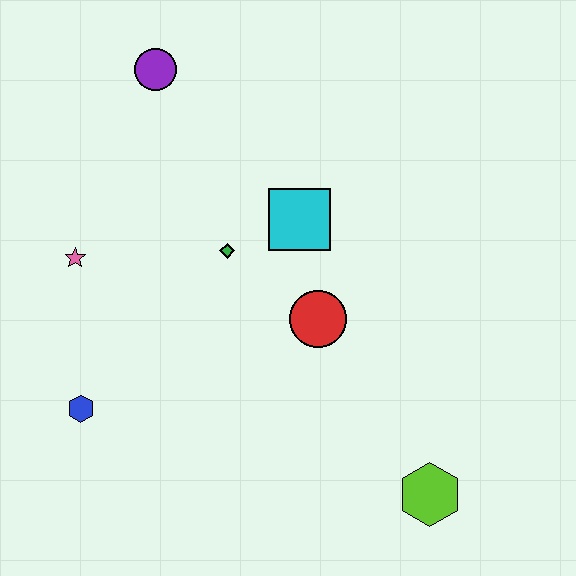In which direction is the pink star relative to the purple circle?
The pink star is below the purple circle.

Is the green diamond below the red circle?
No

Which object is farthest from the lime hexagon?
The purple circle is farthest from the lime hexagon.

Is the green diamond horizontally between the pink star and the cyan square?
Yes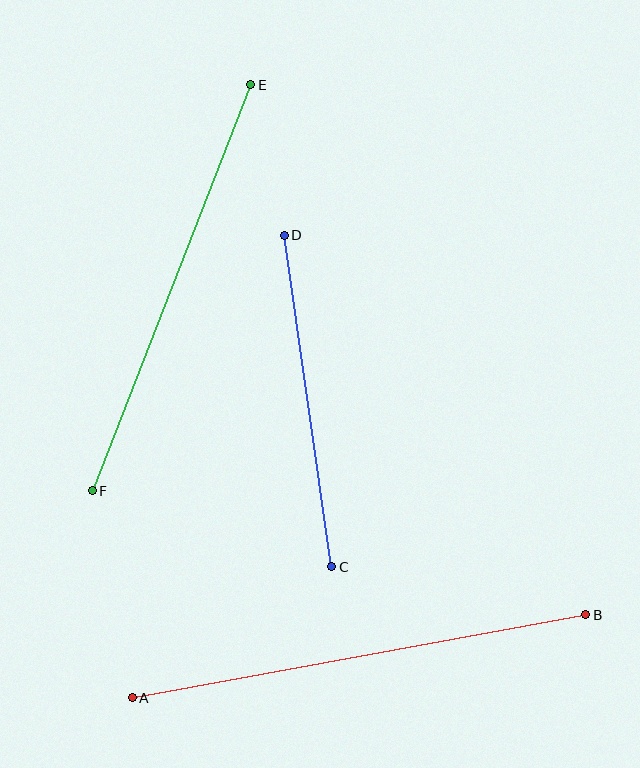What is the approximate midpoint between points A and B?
The midpoint is at approximately (359, 656) pixels.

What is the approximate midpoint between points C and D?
The midpoint is at approximately (308, 401) pixels.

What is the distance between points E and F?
The distance is approximately 436 pixels.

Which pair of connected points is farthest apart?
Points A and B are farthest apart.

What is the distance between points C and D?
The distance is approximately 335 pixels.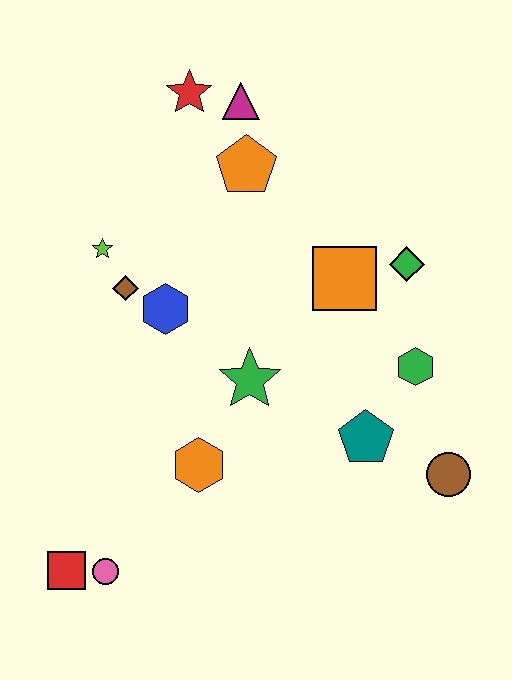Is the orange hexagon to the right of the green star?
No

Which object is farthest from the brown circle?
The red star is farthest from the brown circle.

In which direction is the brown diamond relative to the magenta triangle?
The brown diamond is below the magenta triangle.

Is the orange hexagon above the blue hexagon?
No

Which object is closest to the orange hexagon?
The green star is closest to the orange hexagon.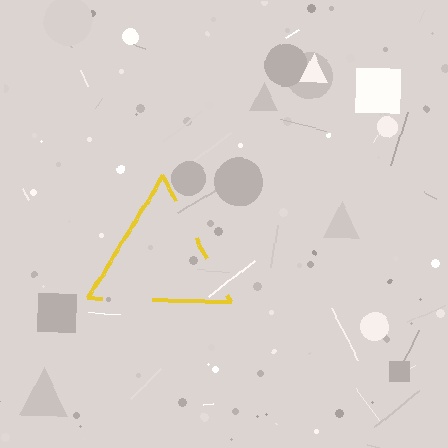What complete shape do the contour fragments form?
The contour fragments form a triangle.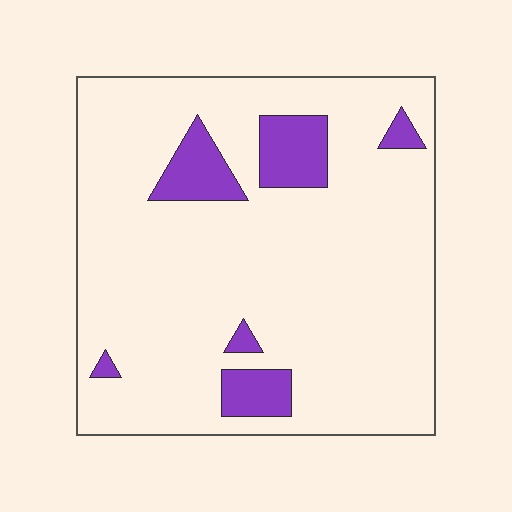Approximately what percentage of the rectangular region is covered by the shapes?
Approximately 10%.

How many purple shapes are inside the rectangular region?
6.